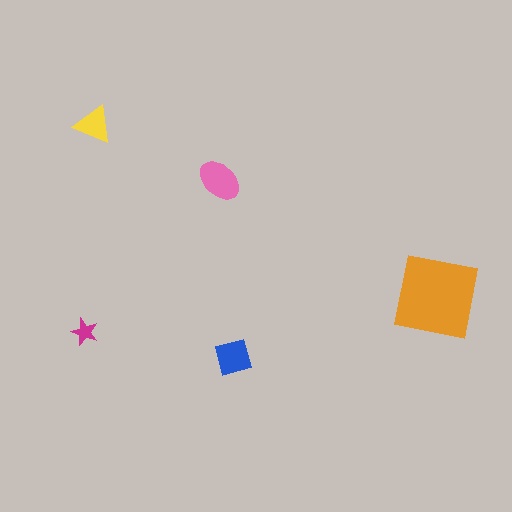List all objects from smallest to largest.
The magenta star, the yellow triangle, the blue square, the pink ellipse, the orange square.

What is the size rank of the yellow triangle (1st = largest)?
4th.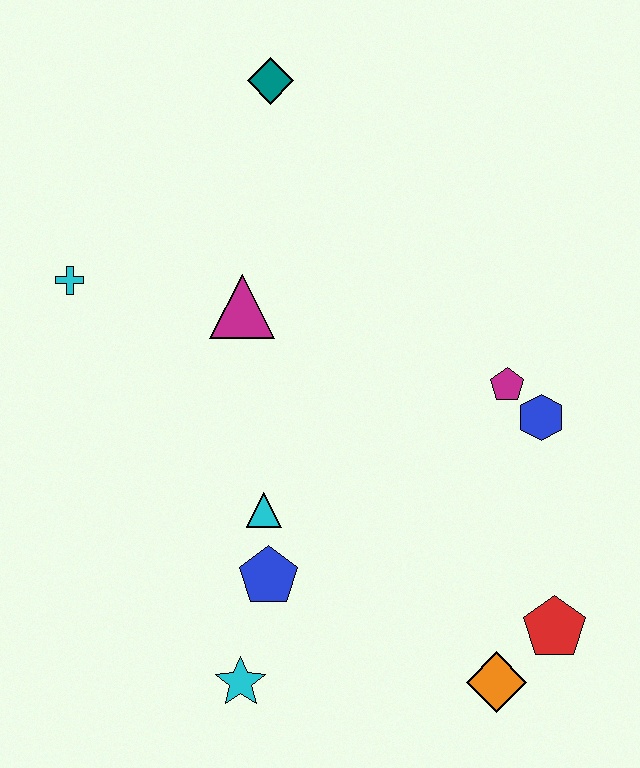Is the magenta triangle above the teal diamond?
No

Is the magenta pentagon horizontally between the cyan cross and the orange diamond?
No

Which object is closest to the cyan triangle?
The blue pentagon is closest to the cyan triangle.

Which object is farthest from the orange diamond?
The teal diamond is farthest from the orange diamond.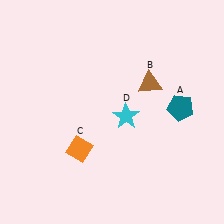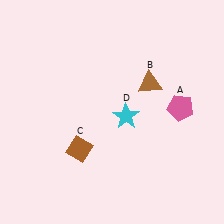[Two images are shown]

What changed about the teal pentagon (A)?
In Image 1, A is teal. In Image 2, it changed to pink.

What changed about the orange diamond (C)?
In Image 1, C is orange. In Image 2, it changed to brown.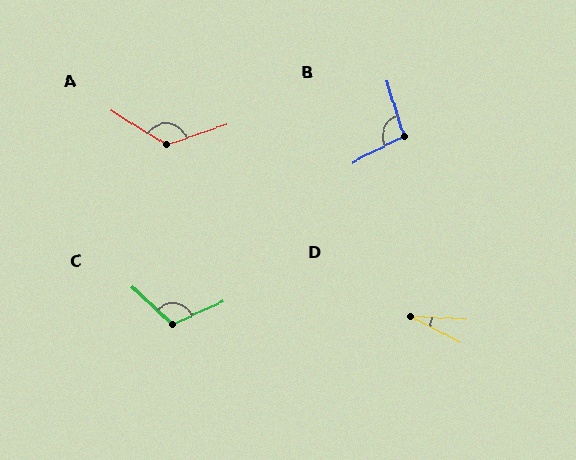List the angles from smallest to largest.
D (25°), B (99°), C (112°), A (130°).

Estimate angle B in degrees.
Approximately 99 degrees.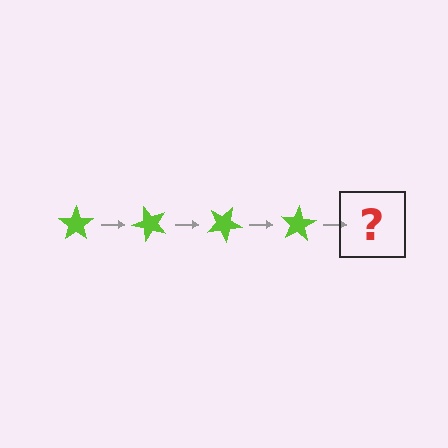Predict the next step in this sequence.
The next step is a lime star rotated 200 degrees.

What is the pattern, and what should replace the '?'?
The pattern is that the star rotates 50 degrees each step. The '?' should be a lime star rotated 200 degrees.